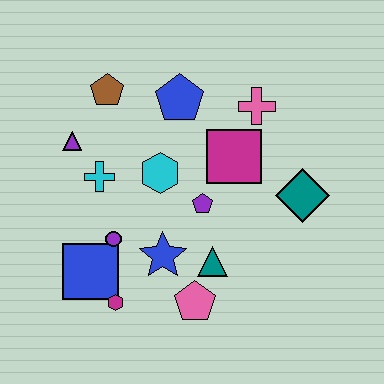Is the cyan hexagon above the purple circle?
Yes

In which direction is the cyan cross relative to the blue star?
The cyan cross is above the blue star.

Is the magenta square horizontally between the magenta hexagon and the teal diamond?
Yes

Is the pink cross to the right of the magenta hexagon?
Yes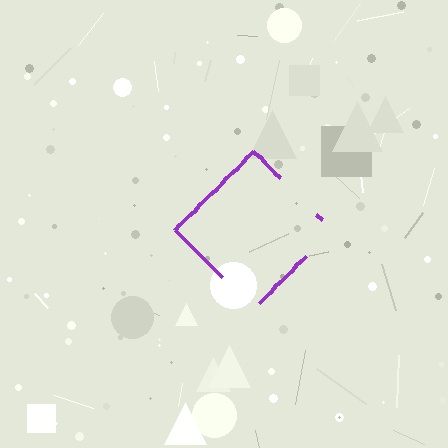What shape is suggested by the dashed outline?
The dashed outline suggests a diamond.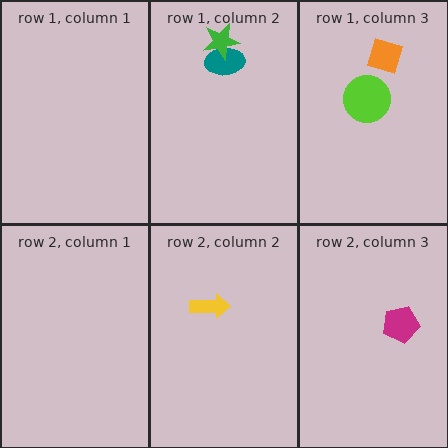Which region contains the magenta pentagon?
The row 2, column 3 region.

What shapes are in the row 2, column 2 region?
The yellow arrow.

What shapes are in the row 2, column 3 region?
The magenta pentagon.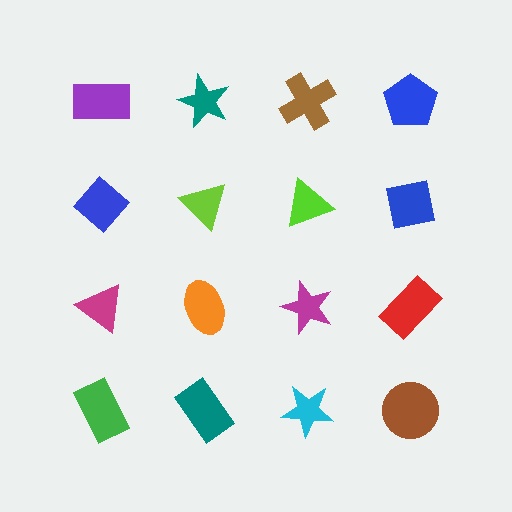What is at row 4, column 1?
A green rectangle.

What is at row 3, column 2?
An orange ellipse.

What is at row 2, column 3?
A lime triangle.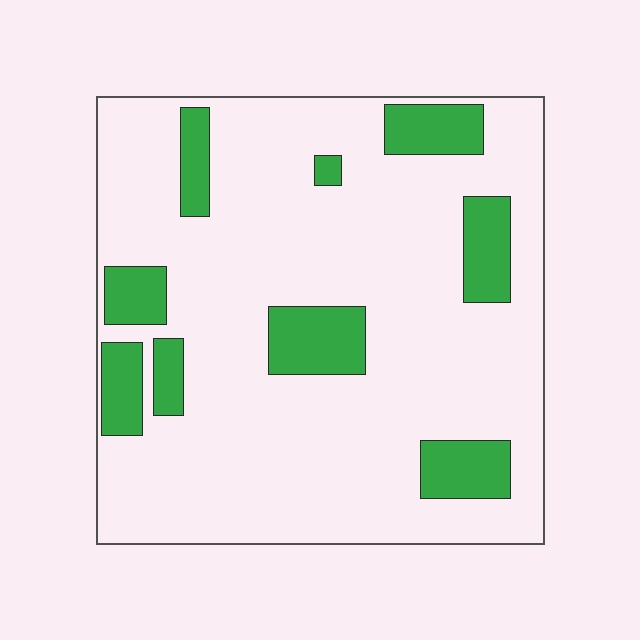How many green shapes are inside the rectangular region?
9.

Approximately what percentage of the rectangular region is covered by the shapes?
Approximately 20%.